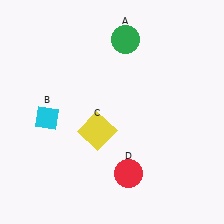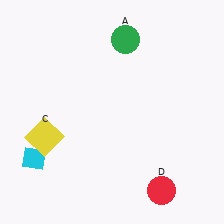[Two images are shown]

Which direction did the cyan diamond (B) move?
The cyan diamond (B) moved down.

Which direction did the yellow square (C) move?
The yellow square (C) moved left.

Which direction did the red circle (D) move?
The red circle (D) moved right.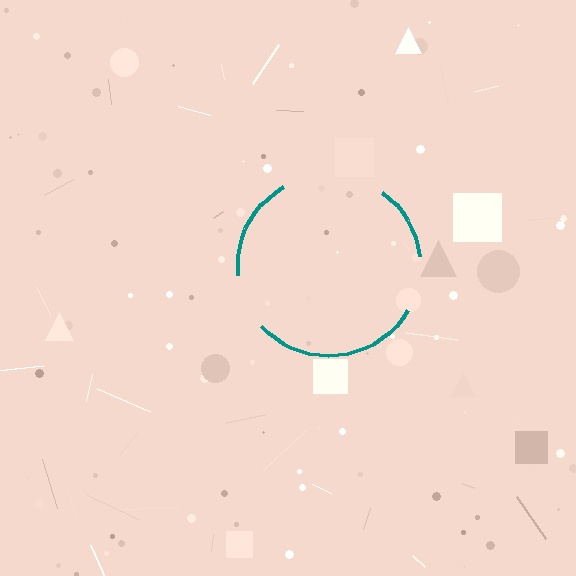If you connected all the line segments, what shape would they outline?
They would outline a circle.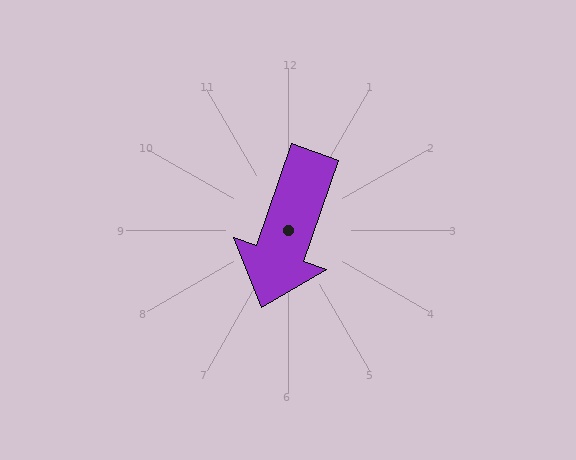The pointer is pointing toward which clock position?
Roughly 7 o'clock.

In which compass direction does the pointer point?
South.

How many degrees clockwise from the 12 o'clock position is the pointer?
Approximately 199 degrees.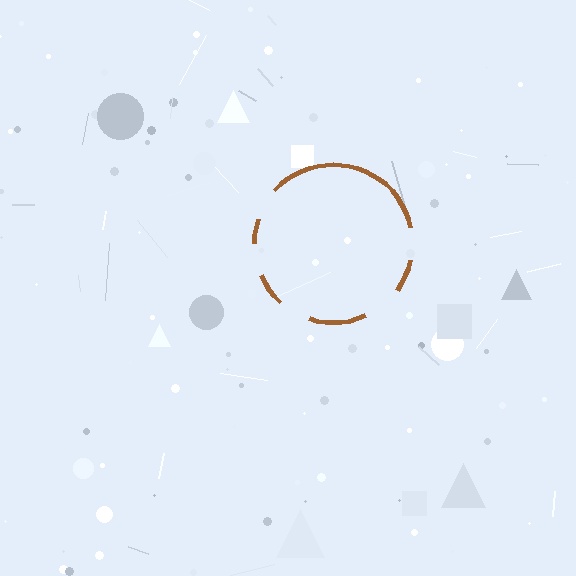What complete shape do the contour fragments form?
The contour fragments form a circle.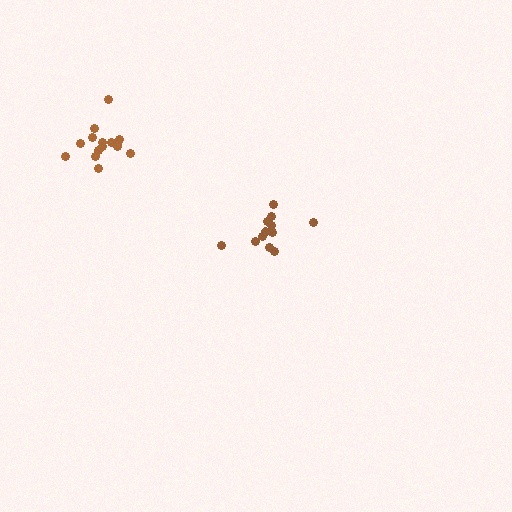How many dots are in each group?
Group 1: 15 dots, Group 2: 12 dots (27 total).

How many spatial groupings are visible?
There are 2 spatial groupings.